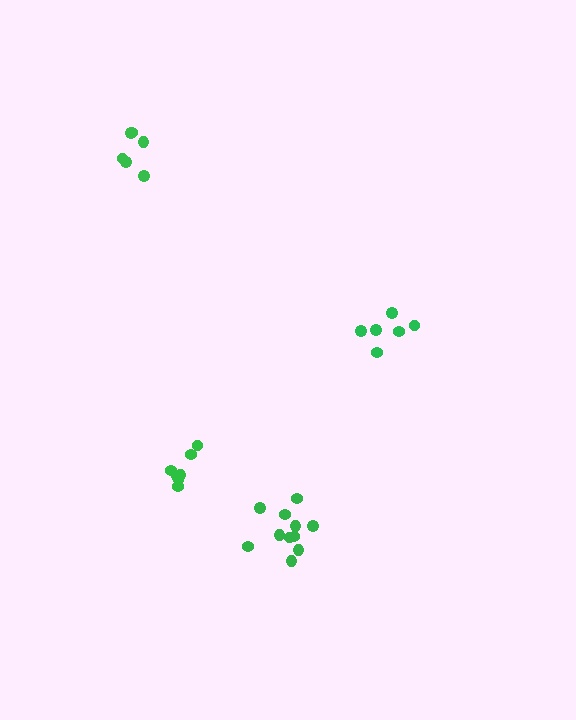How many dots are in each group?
Group 1: 6 dots, Group 2: 6 dots, Group 3: 7 dots, Group 4: 11 dots (30 total).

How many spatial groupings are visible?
There are 4 spatial groupings.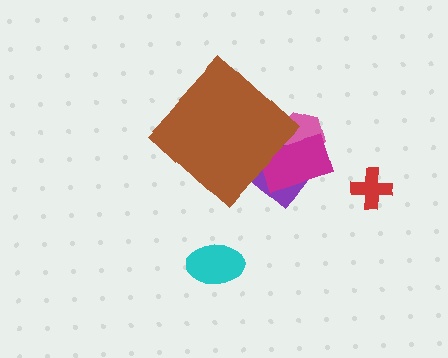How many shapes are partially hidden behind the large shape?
3 shapes are partially hidden.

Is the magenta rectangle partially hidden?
Yes, the magenta rectangle is partially hidden behind the brown diamond.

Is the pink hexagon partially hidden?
Yes, the pink hexagon is partially hidden behind the brown diamond.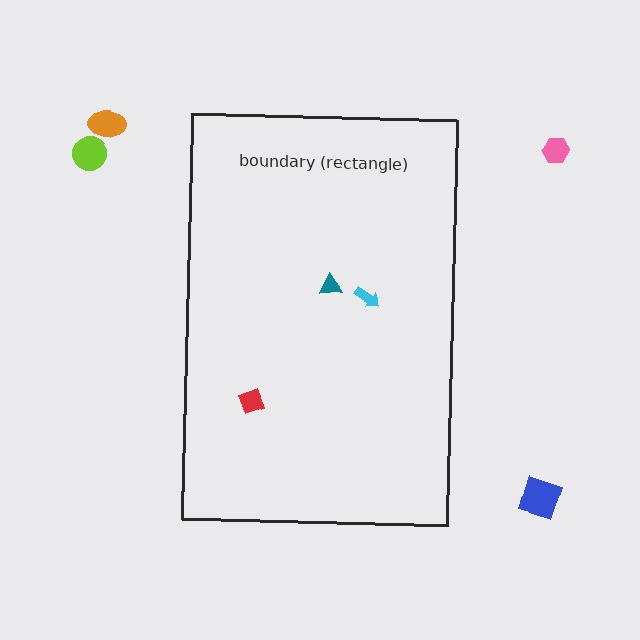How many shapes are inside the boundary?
3 inside, 4 outside.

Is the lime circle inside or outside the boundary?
Outside.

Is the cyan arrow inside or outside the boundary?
Inside.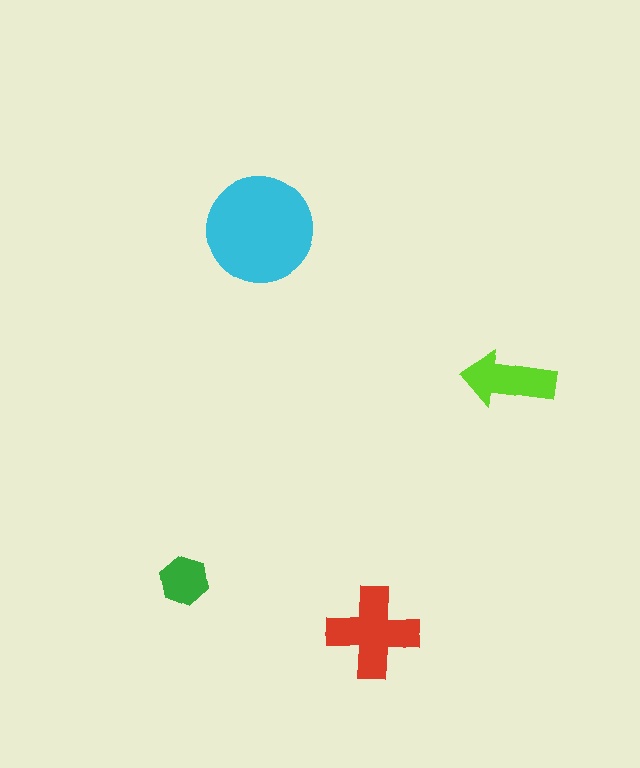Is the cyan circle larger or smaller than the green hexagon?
Larger.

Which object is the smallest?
The green hexagon.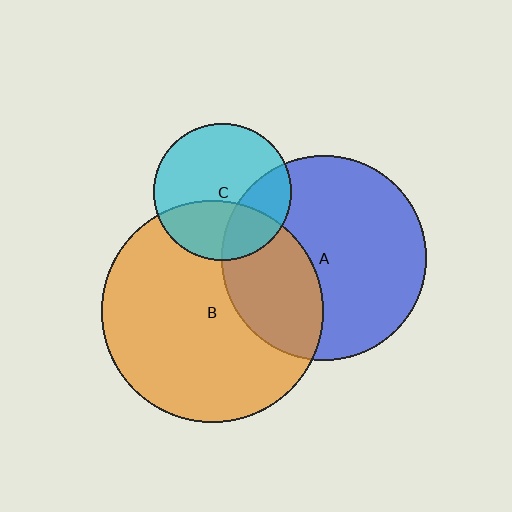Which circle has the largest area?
Circle B (orange).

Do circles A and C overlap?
Yes.